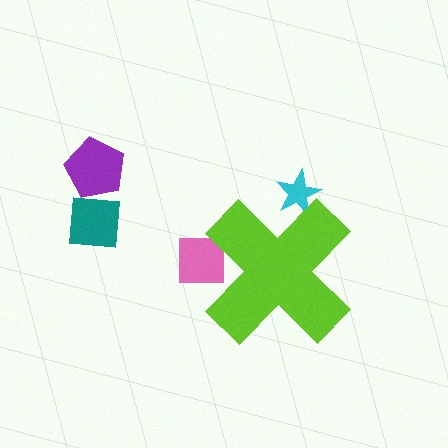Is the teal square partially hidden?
No, the teal square is fully visible.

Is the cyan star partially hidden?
Yes, the cyan star is partially hidden behind the lime cross.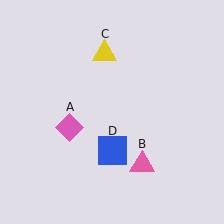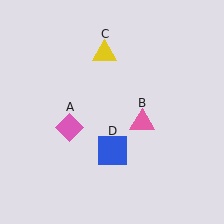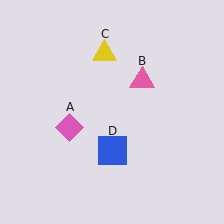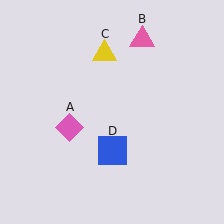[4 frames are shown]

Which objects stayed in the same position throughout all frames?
Pink diamond (object A) and yellow triangle (object C) and blue square (object D) remained stationary.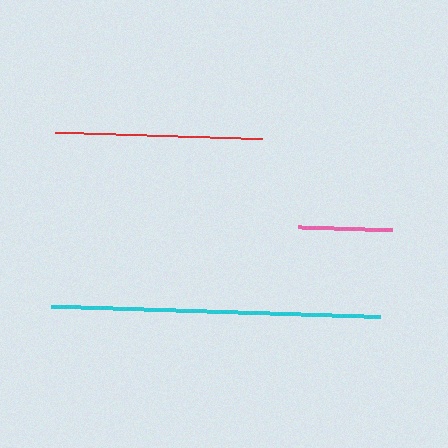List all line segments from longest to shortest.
From longest to shortest: cyan, red, pink.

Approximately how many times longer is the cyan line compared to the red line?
The cyan line is approximately 1.6 times the length of the red line.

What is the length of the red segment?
The red segment is approximately 206 pixels long.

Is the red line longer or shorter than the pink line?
The red line is longer than the pink line.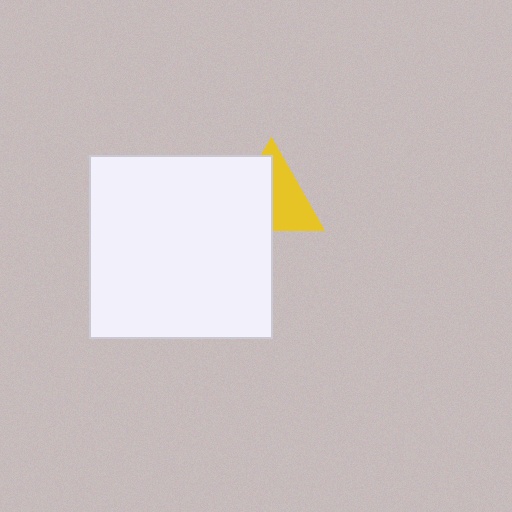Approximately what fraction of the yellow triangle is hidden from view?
Roughly 51% of the yellow triangle is hidden behind the white square.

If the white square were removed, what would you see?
You would see the complete yellow triangle.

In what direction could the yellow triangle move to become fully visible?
The yellow triangle could move right. That would shift it out from behind the white square entirely.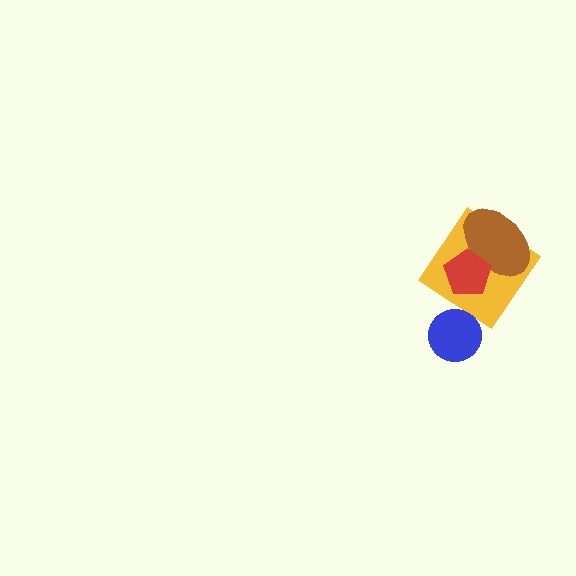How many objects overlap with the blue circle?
0 objects overlap with the blue circle.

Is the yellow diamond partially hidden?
Yes, it is partially covered by another shape.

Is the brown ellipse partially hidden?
Yes, it is partially covered by another shape.